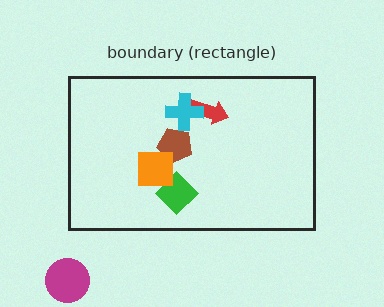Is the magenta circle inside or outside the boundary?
Outside.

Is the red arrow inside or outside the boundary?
Inside.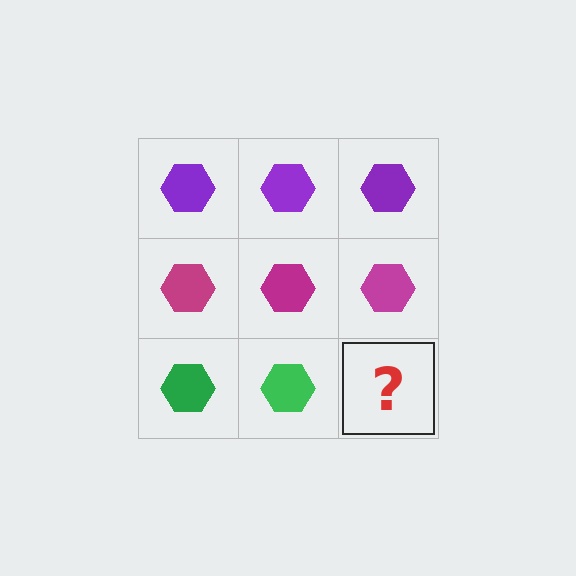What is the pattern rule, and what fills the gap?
The rule is that each row has a consistent color. The gap should be filled with a green hexagon.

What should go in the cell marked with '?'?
The missing cell should contain a green hexagon.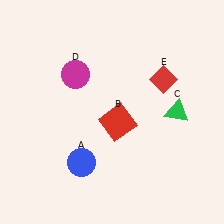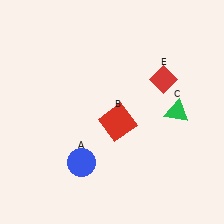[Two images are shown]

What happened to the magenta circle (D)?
The magenta circle (D) was removed in Image 2. It was in the top-left area of Image 1.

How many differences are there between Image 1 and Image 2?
There is 1 difference between the two images.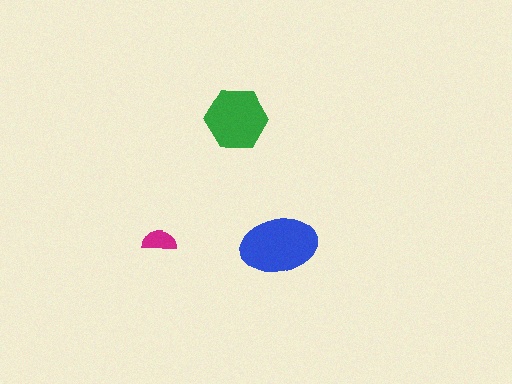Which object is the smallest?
The magenta semicircle.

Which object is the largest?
The blue ellipse.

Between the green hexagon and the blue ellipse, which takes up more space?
The blue ellipse.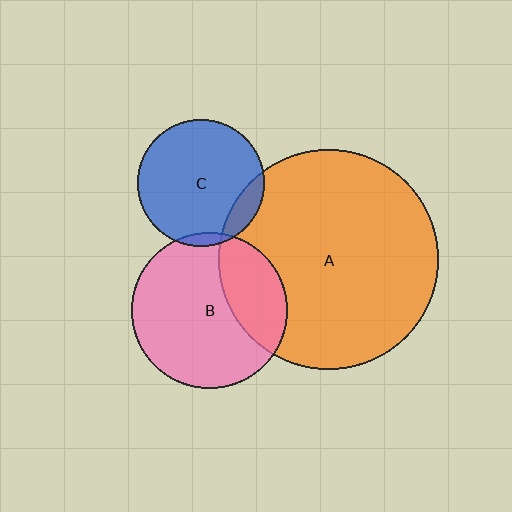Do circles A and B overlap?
Yes.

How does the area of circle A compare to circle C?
Approximately 3.0 times.